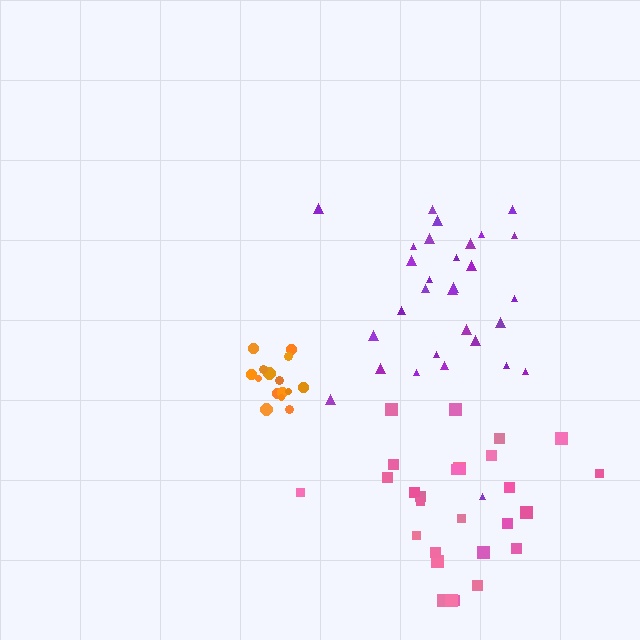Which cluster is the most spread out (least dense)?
Pink.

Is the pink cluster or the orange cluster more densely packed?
Orange.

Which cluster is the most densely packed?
Orange.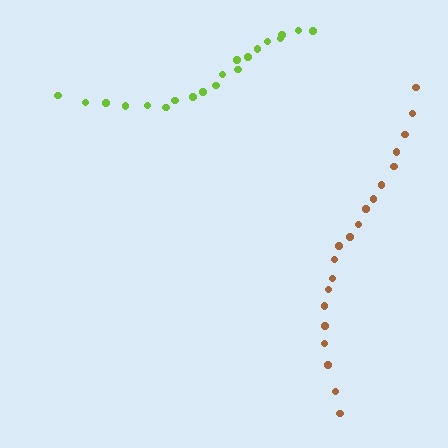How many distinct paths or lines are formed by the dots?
There are 2 distinct paths.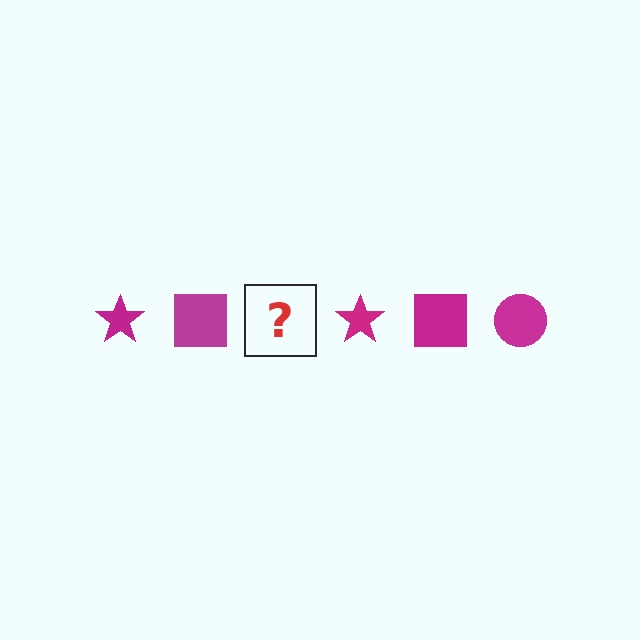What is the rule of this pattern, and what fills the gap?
The rule is that the pattern cycles through star, square, circle shapes in magenta. The gap should be filled with a magenta circle.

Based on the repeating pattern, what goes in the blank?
The blank should be a magenta circle.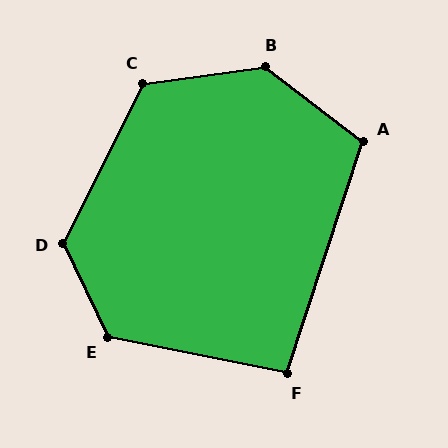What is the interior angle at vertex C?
Approximately 124 degrees (obtuse).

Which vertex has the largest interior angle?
B, at approximately 135 degrees.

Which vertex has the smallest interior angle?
F, at approximately 97 degrees.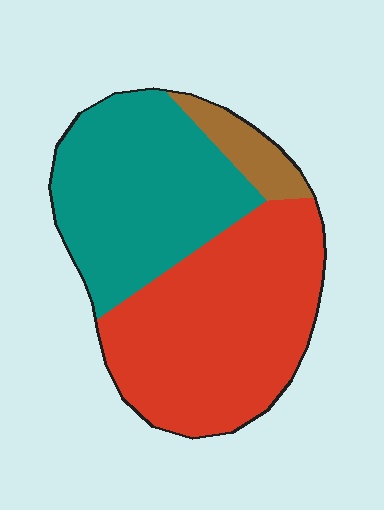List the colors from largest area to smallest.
From largest to smallest: red, teal, brown.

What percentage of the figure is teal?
Teal takes up about two fifths (2/5) of the figure.